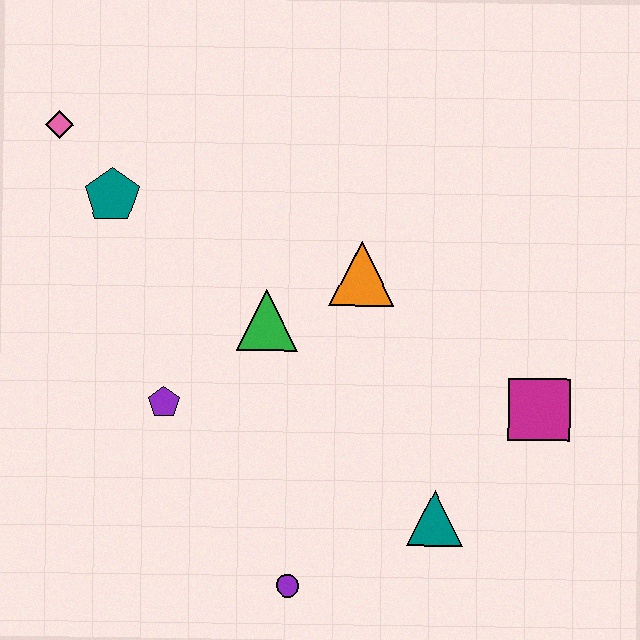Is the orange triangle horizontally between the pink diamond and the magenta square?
Yes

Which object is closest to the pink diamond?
The teal pentagon is closest to the pink diamond.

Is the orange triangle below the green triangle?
No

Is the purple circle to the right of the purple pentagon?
Yes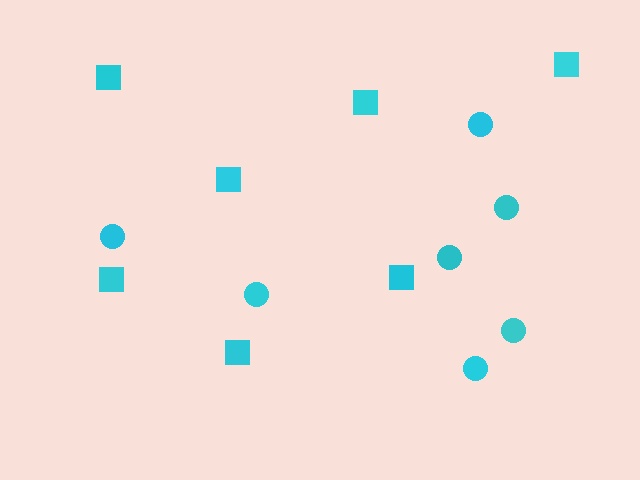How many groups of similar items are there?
There are 2 groups: one group of squares (7) and one group of circles (7).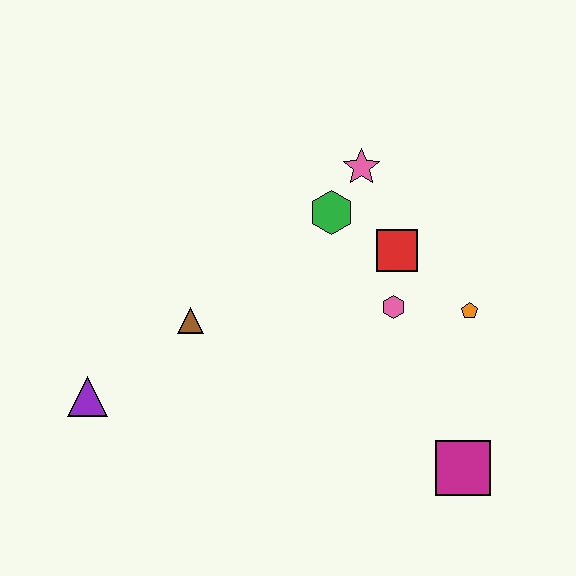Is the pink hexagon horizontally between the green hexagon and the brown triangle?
No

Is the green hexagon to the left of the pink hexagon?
Yes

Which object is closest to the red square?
The pink hexagon is closest to the red square.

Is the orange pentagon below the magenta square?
No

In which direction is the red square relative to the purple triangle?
The red square is to the right of the purple triangle.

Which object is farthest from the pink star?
The purple triangle is farthest from the pink star.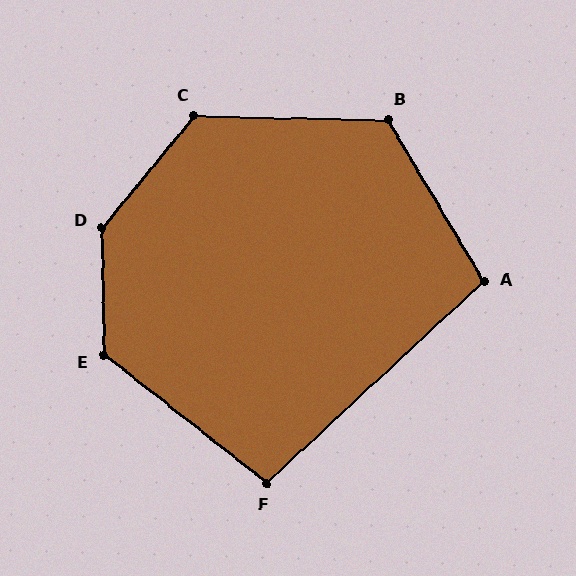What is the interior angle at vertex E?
Approximately 129 degrees (obtuse).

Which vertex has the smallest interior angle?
F, at approximately 99 degrees.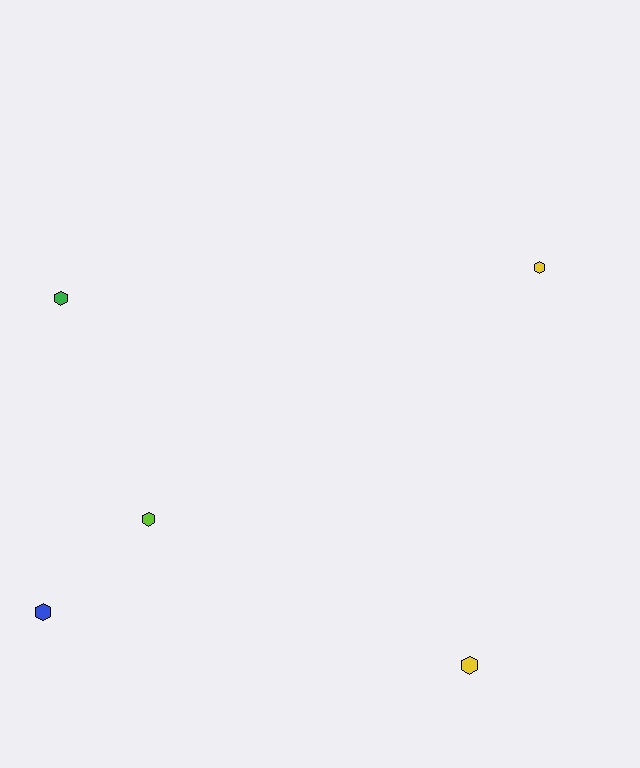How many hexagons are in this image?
There are 5 hexagons.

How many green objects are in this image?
There is 1 green object.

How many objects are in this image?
There are 5 objects.